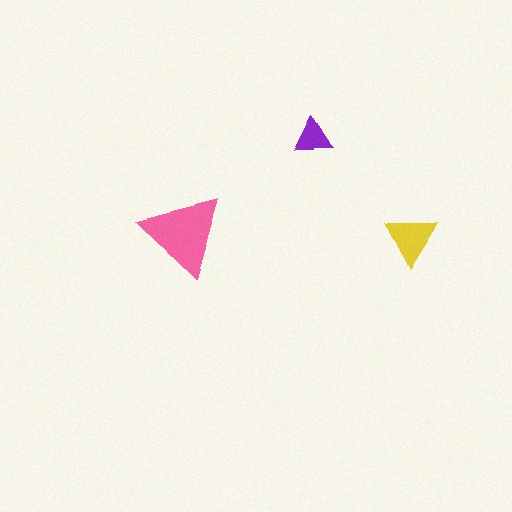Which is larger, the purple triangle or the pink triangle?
The pink one.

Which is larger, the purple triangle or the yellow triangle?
The yellow one.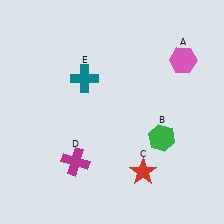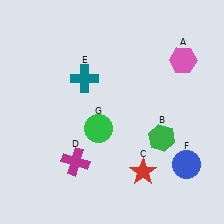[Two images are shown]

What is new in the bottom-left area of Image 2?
A green circle (G) was added in the bottom-left area of Image 2.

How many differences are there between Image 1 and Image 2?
There are 2 differences between the two images.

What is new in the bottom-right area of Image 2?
A blue circle (F) was added in the bottom-right area of Image 2.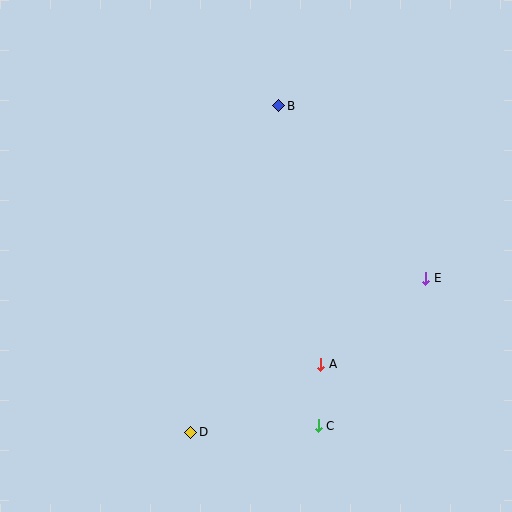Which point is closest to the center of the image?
Point A at (321, 364) is closest to the center.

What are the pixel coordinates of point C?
Point C is at (318, 426).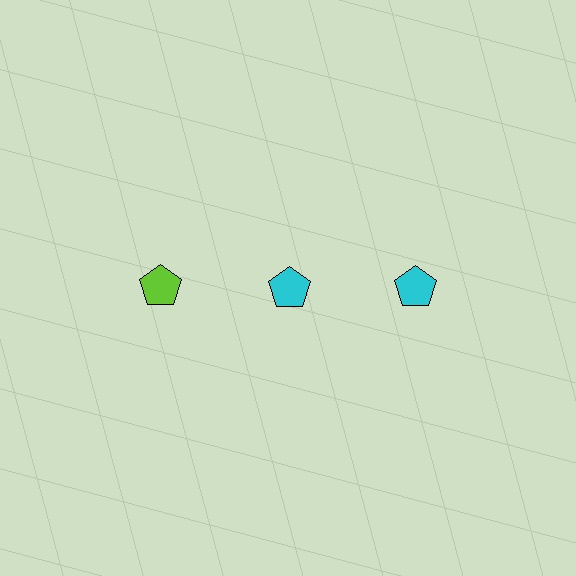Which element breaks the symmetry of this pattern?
The lime pentagon in the top row, leftmost column breaks the symmetry. All other shapes are cyan pentagons.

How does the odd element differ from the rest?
It has a different color: lime instead of cyan.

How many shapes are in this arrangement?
There are 3 shapes arranged in a grid pattern.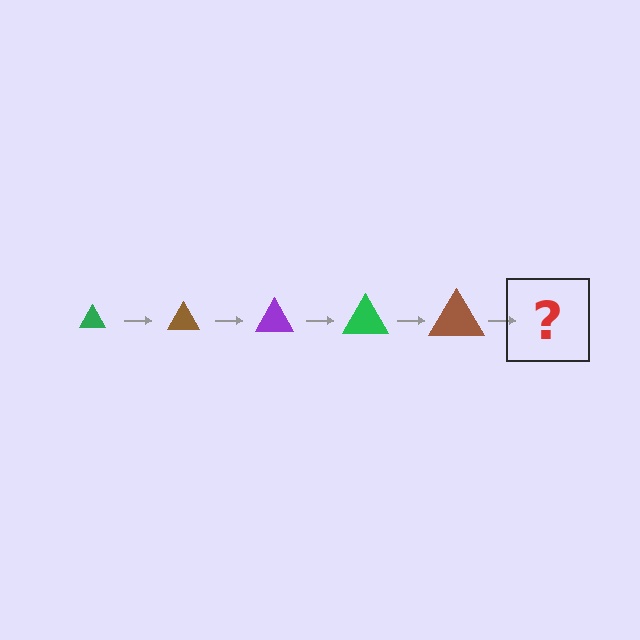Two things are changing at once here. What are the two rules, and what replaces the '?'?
The two rules are that the triangle grows larger each step and the color cycles through green, brown, and purple. The '?' should be a purple triangle, larger than the previous one.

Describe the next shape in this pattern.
It should be a purple triangle, larger than the previous one.